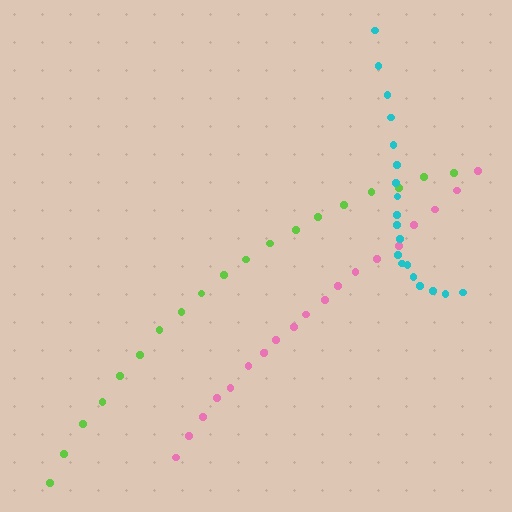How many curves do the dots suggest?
There are 3 distinct paths.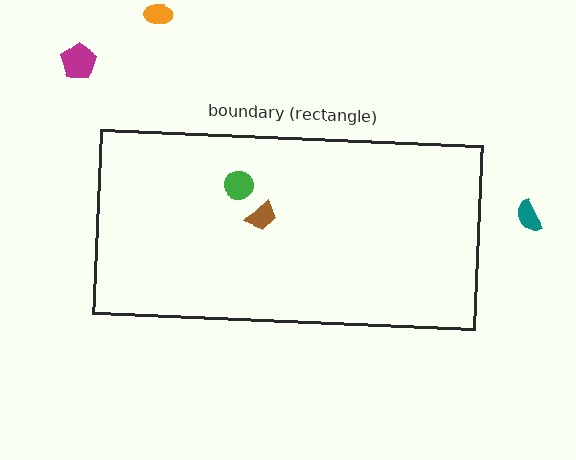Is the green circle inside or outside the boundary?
Inside.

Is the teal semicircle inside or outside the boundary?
Outside.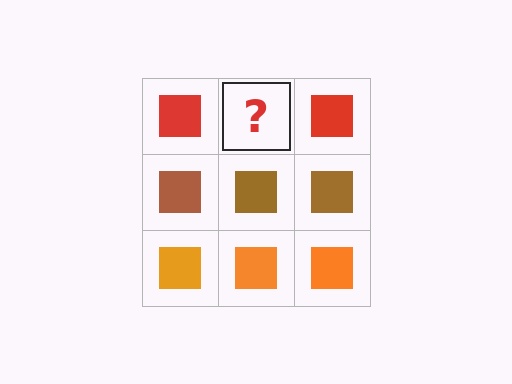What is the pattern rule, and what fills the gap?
The rule is that each row has a consistent color. The gap should be filled with a red square.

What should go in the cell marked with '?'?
The missing cell should contain a red square.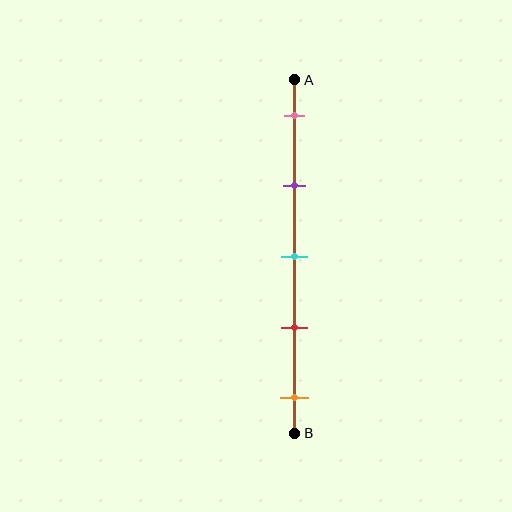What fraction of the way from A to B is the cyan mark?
The cyan mark is approximately 50% (0.5) of the way from A to B.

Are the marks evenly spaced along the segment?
Yes, the marks are approximately evenly spaced.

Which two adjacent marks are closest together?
The cyan and red marks are the closest adjacent pair.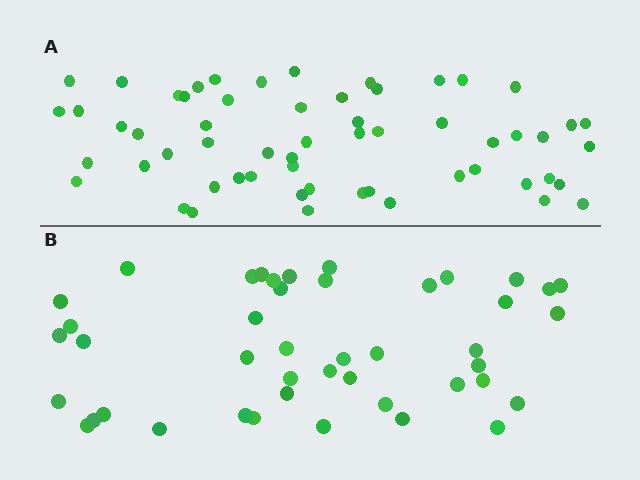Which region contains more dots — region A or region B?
Region A (the top region) has more dots.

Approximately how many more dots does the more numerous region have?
Region A has approximately 15 more dots than region B.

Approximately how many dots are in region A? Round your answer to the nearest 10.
About 60 dots. (The exact count is 58, which rounds to 60.)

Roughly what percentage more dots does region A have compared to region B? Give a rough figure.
About 30% more.